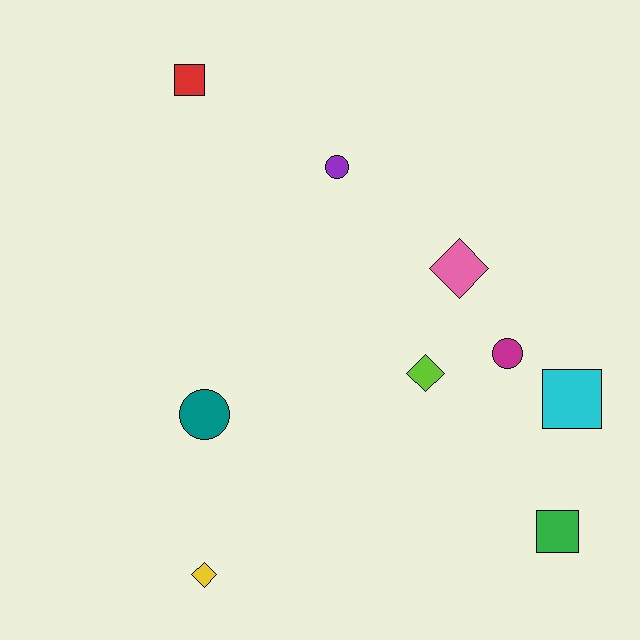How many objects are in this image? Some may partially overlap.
There are 9 objects.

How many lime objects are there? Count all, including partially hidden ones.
There is 1 lime object.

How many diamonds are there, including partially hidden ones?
There are 3 diamonds.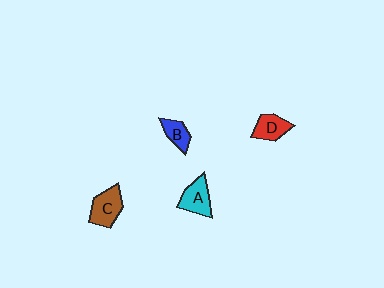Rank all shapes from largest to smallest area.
From largest to smallest: C (brown), A (cyan), D (red), B (blue).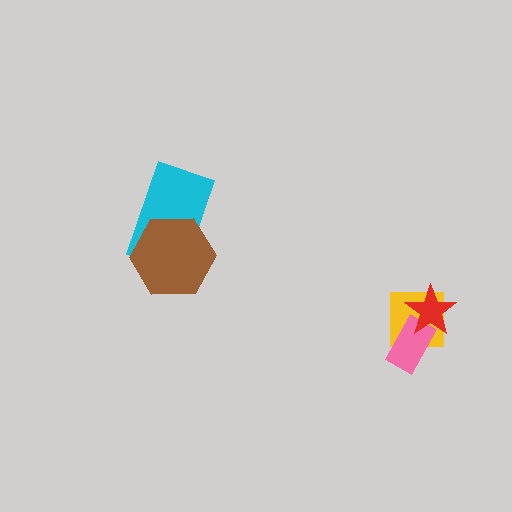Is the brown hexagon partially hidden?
No, no other shape covers it.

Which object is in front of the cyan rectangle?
The brown hexagon is in front of the cyan rectangle.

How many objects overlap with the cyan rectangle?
1 object overlaps with the cyan rectangle.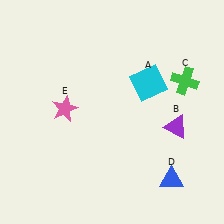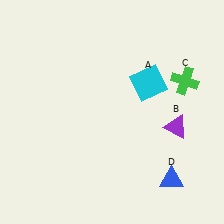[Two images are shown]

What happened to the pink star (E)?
The pink star (E) was removed in Image 2. It was in the top-left area of Image 1.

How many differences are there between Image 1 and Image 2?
There is 1 difference between the two images.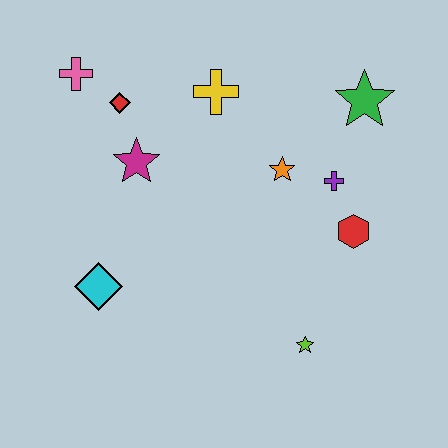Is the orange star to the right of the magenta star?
Yes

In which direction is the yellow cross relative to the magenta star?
The yellow cross is to the right of the magenta star.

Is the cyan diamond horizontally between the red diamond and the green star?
No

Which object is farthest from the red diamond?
The lime star is farthest from the red diamond.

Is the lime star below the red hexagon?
Yes